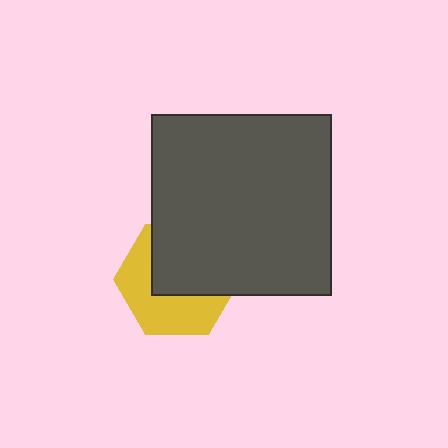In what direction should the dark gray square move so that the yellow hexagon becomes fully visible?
The dark gray square should move up. That is the shortest direction to clear the overlap and leave the yellow hexagon fully visible.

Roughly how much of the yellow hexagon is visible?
About half of it is visible (roughly 49%).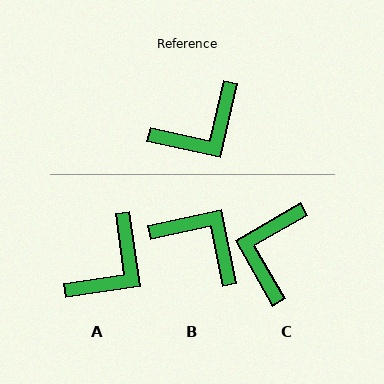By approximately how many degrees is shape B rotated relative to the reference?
Approximately 114 degrees counter-clockwise.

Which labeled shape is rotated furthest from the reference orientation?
C, about 138 degrees away.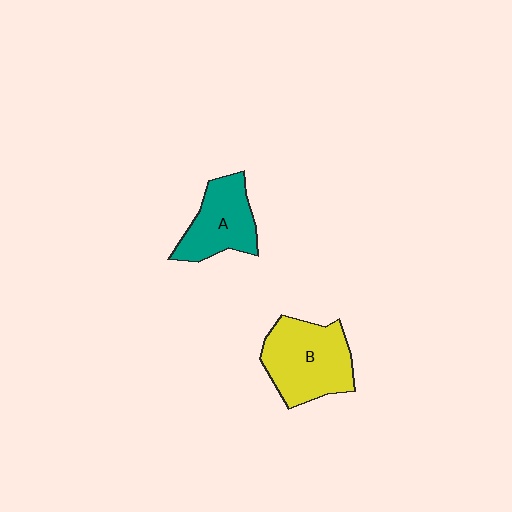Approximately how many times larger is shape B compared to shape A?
Approximately 1.3 times.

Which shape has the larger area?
Shape B (yellow).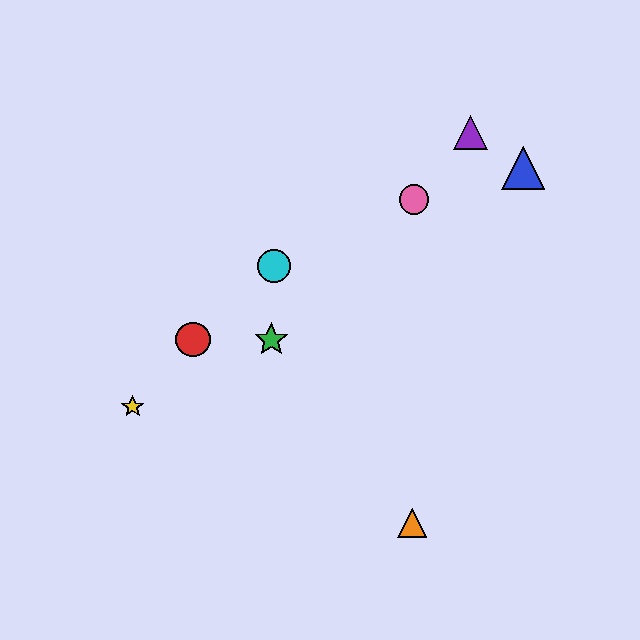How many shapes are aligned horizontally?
2 shapes (the red circle, the green star) are aligned horizontally.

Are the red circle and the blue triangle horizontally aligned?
No, the red circle is at y≈340 and the blue triangle is at y≈168.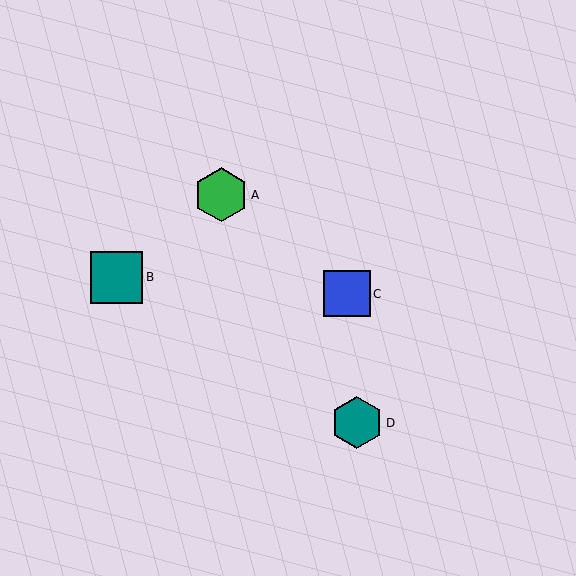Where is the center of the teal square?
The center of the teal square is at (117, 277).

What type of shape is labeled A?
Shape A is a green hexagon.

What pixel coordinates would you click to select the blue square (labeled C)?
Click at (347, 294) to select the blue square C.